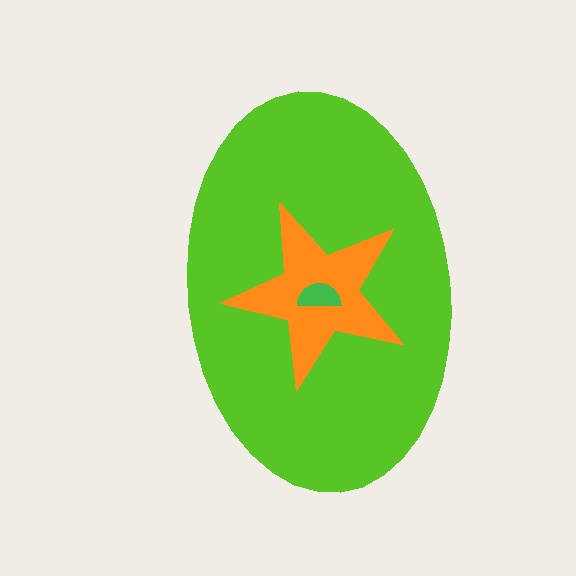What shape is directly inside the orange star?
The green semicircle.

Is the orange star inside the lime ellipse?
Yes.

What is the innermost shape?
The green semicircle.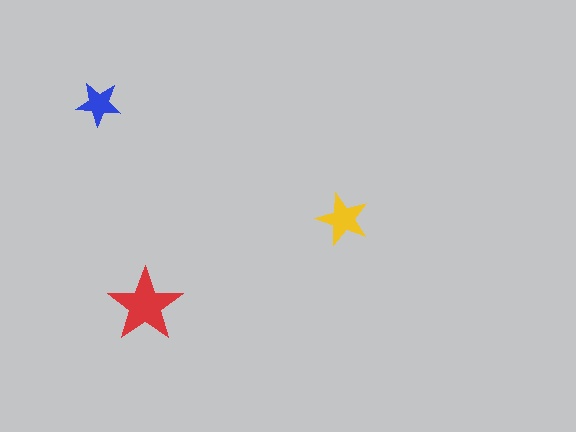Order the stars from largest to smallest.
the red one, the yellow one, the blue one.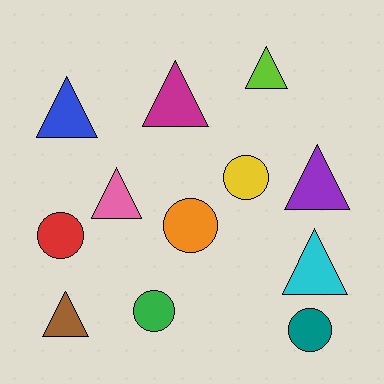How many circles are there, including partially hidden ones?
There are 5 circles.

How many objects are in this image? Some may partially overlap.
There are 12 objects.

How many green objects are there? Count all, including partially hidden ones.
There is 1 green object.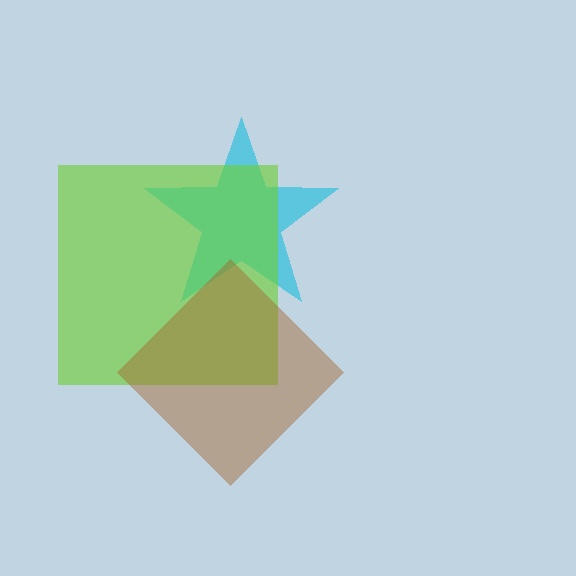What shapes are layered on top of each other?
The layered shapes are: a cyan star, a lime square, a brown diamond.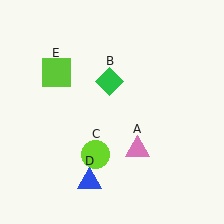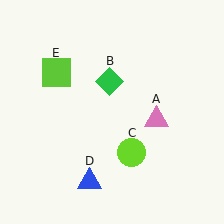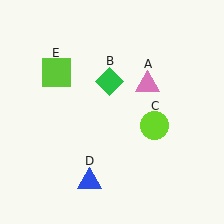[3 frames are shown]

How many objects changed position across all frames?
2 objects changed position: pink triangle (object A), lime circle (object C).